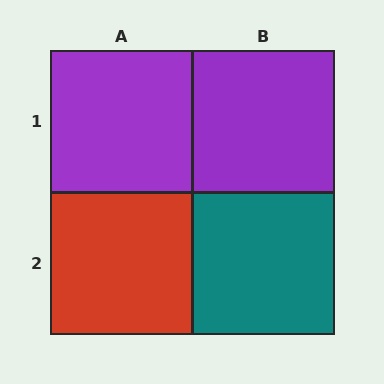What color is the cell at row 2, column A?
Red.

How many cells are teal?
1 cell is teal.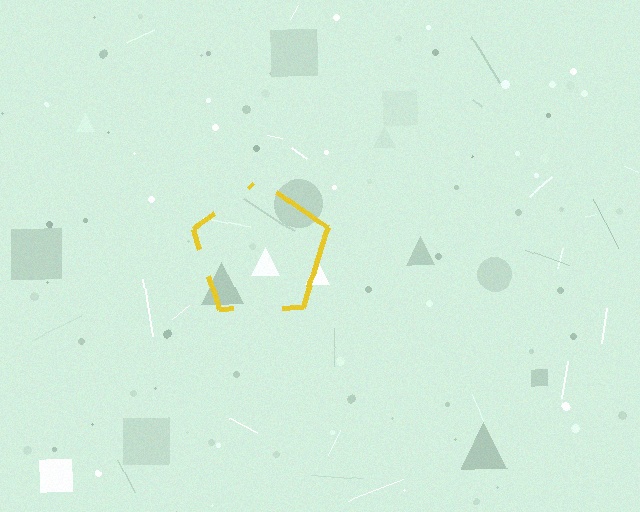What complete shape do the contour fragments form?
The contour fragments form a pentagon.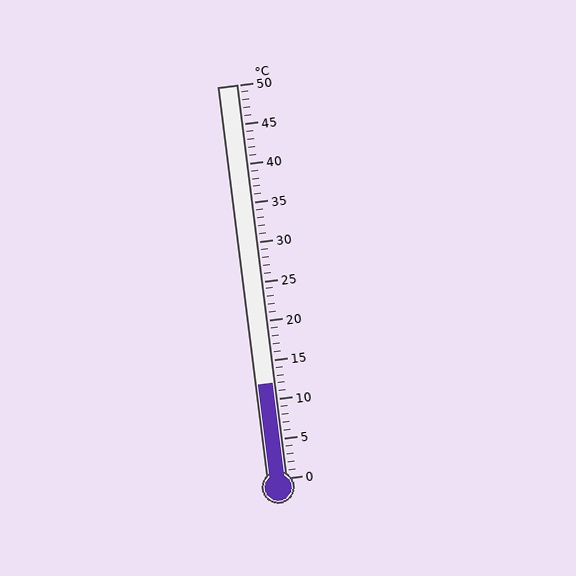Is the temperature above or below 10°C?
The temperature is above 10°C.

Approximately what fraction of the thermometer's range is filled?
The thermometer is filled to approximately 25% of its range.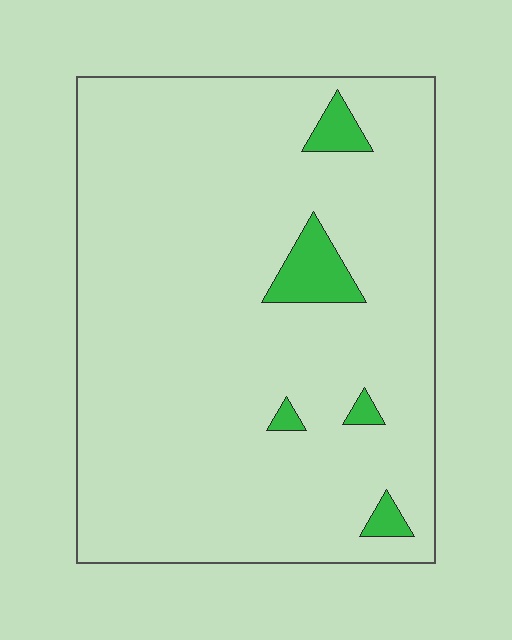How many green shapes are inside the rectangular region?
5.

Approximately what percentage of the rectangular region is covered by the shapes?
Approximately 5%.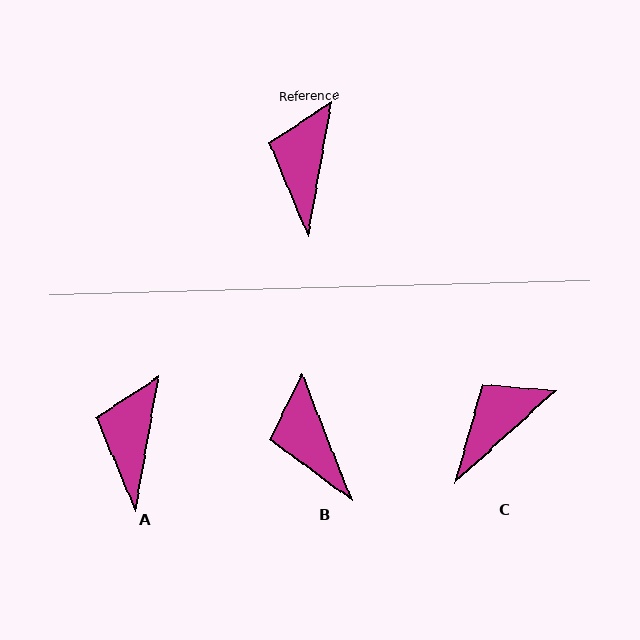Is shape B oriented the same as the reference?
No, it is off by about 31 degrees.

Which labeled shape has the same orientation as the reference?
A.